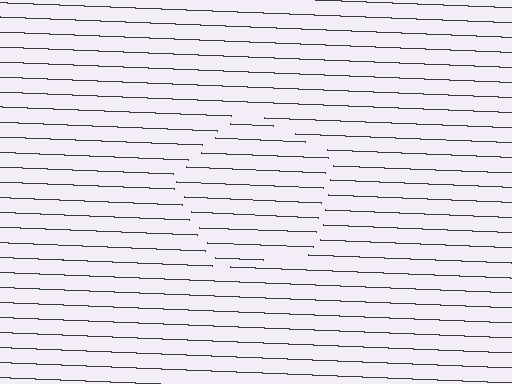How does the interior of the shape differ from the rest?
The interior of the shape contains the same grating, shifted by half a period — the contour is defined by the phase discontinuity where line-ends from the inner and outer gratings abut.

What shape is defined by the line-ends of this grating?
An illusory pentagon. The interior of the shape contains the same grating, shifted by half a period — the contour is defined by the phase discontinuity where line-ends from the inner and outer gratings abut.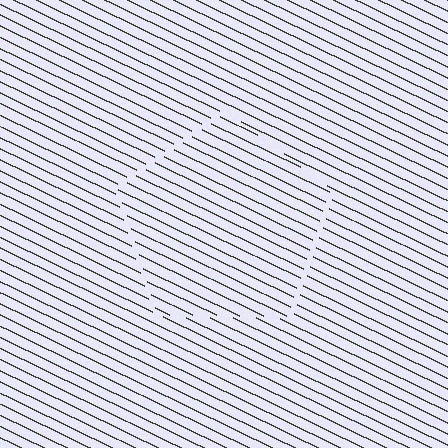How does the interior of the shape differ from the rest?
The interior of the shape contains the same grating, shifted by half a period — the contour is defined by the phase discontinuity where line-ends from the inner and outer gratings abut.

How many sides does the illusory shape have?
5 sides — the line-ends trace a pentagon.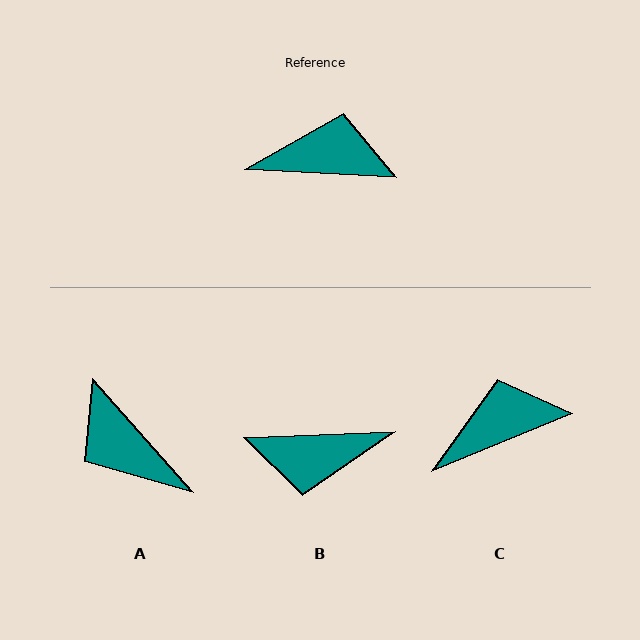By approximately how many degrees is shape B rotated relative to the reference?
Approximately 175 degrees clockwise.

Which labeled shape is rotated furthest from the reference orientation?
B, about 175 degrees away.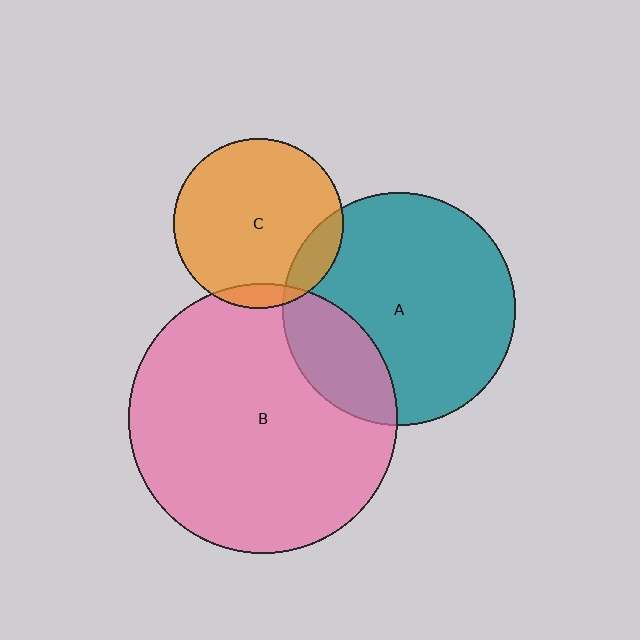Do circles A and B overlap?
Yes.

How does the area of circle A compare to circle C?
Approximately 1.9 times.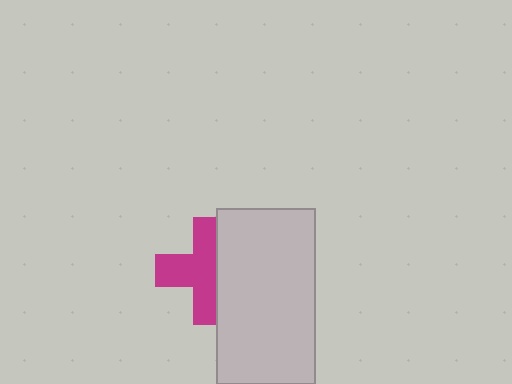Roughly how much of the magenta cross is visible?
About half of it is visible (roughly 61%).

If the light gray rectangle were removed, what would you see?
You would see the complete magenta cross.